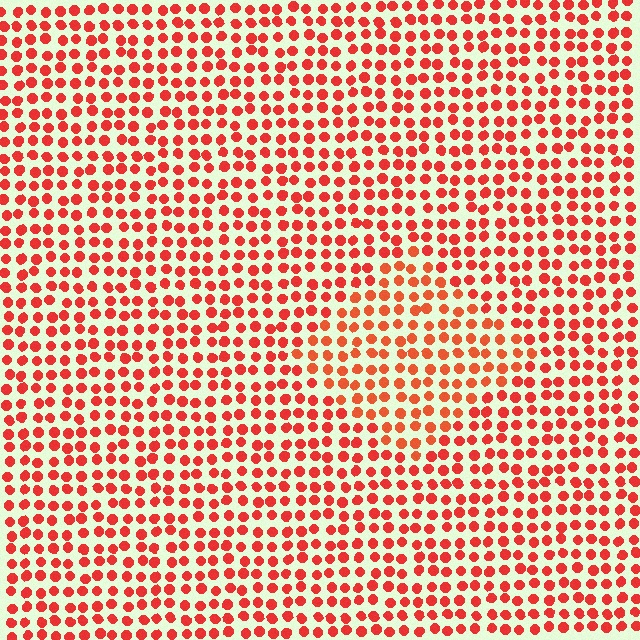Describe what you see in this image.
The image is filled with small red elements in a uniform arrangement. A diamond-shaped region is visible where the elements are tinted to a slightly different hue, forming a subtle color boundary.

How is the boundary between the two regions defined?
The boundary is defined purely by a slight shift in hue (about 13 degrees). Spacing, size, and orientation are identical on both sides.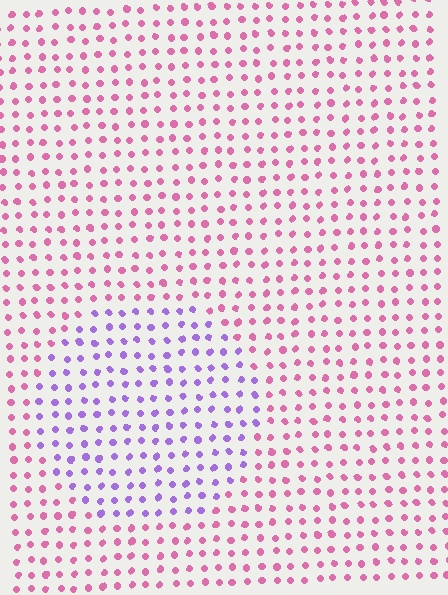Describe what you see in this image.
The image is filled with small pink elements in a uniform arrangement. A circle-shaped region is visible where the elements are tinted to a slightly different hue, forming a subtle color boundary.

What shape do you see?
I see a circle.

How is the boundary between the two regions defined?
The boundary is defined purely by a slight shift in hue (about 57 degrees). Spacing, size, and orientation are identical on both sides.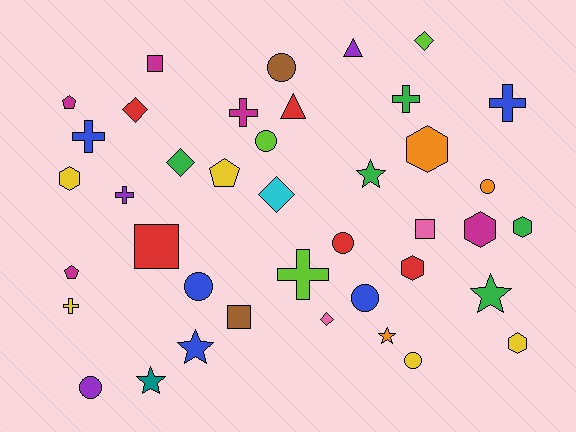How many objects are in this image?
There are 40 objects.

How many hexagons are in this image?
There are 6 hexagons.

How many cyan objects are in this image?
There is 1 cyan object.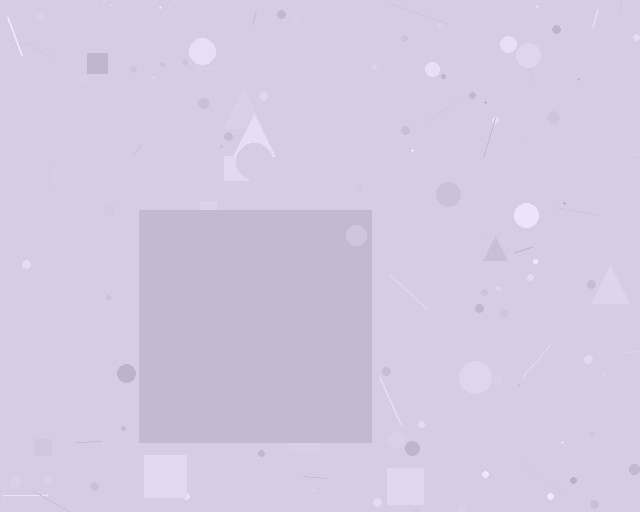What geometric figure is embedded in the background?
A square is embedded in the background.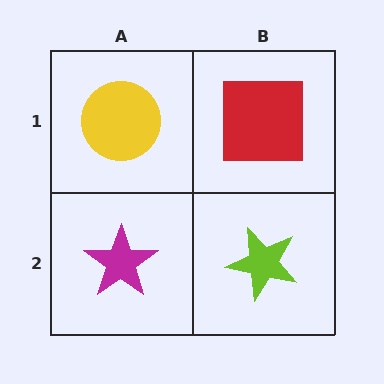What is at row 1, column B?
A red square.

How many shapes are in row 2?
2 shapes.